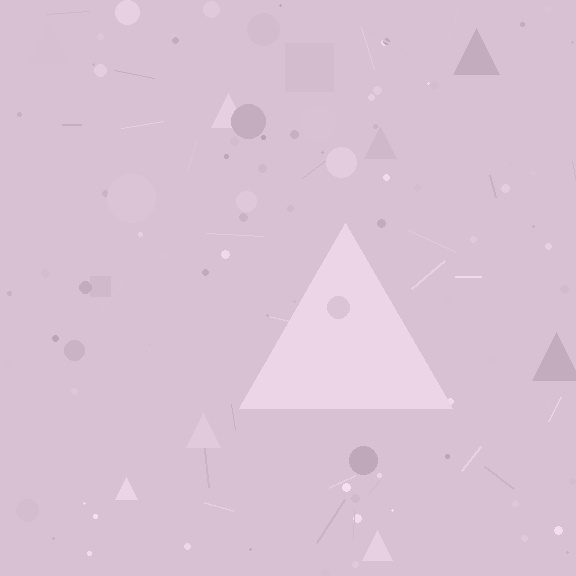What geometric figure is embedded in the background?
A triangle is embedded in the background.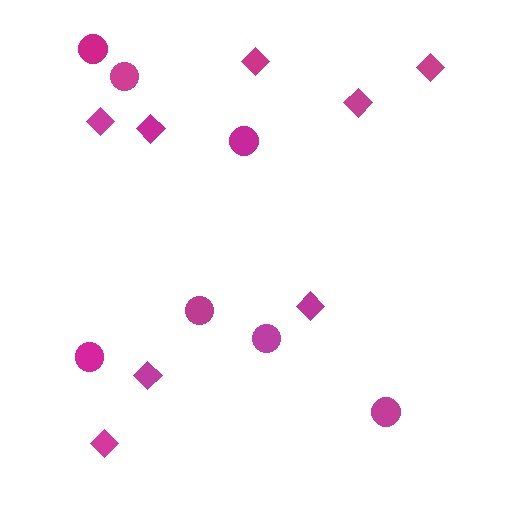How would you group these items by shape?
There are 2 groups: one group of circles (7) and one group of diamonds (8).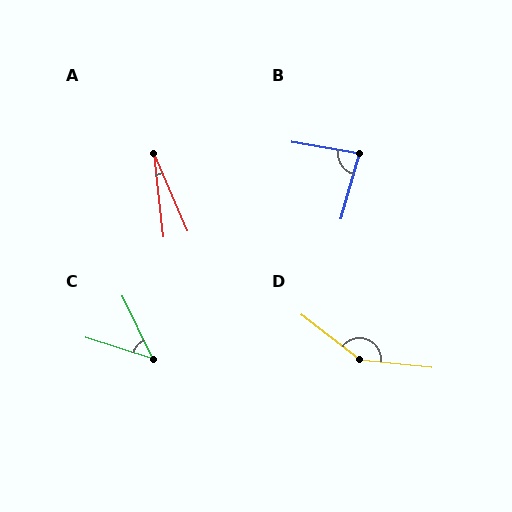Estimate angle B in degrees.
Approximately 84 degrees.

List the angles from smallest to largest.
A (17°), C (46°), B (84°), D (148°).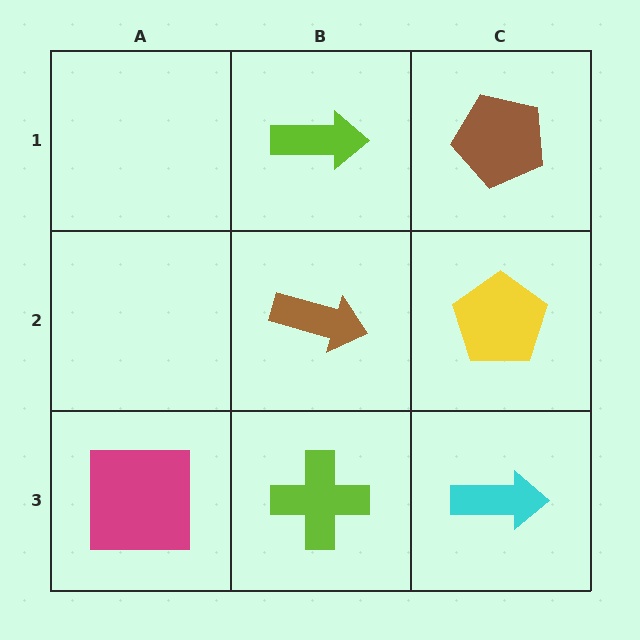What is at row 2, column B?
A brown arrow.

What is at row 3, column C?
A cyan arrow.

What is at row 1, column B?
A lime arrow.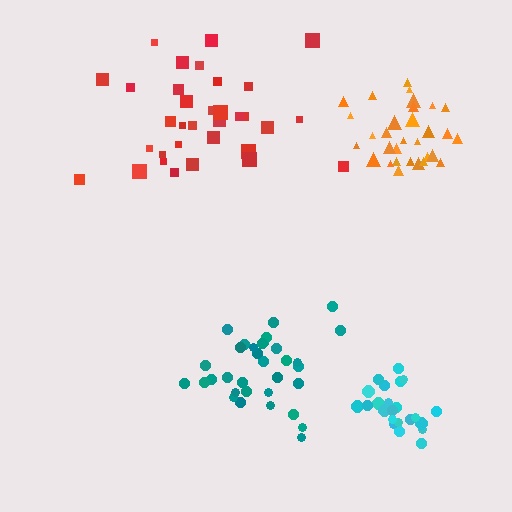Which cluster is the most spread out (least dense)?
Red.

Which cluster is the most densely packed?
Cyan.